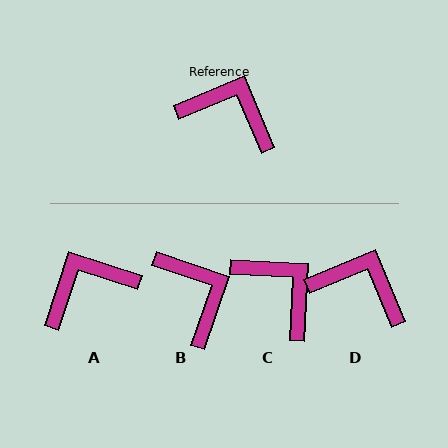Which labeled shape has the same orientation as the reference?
D.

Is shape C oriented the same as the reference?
No, it is off by about 25 degrees.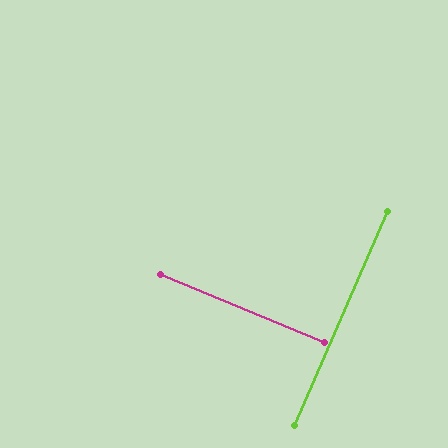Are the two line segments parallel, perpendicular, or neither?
Perpendicular — they meet at approximately 89°.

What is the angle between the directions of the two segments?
Approximately 89 degrees.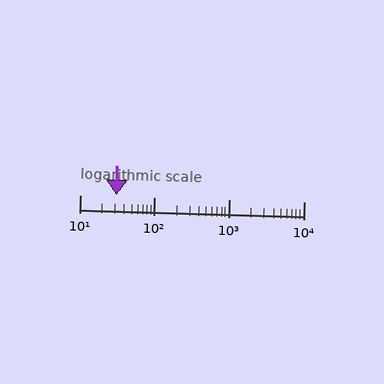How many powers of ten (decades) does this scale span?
The scale spans 3 decades, from 10 to 10000.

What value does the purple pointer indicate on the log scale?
The pointer indicates approximately 31.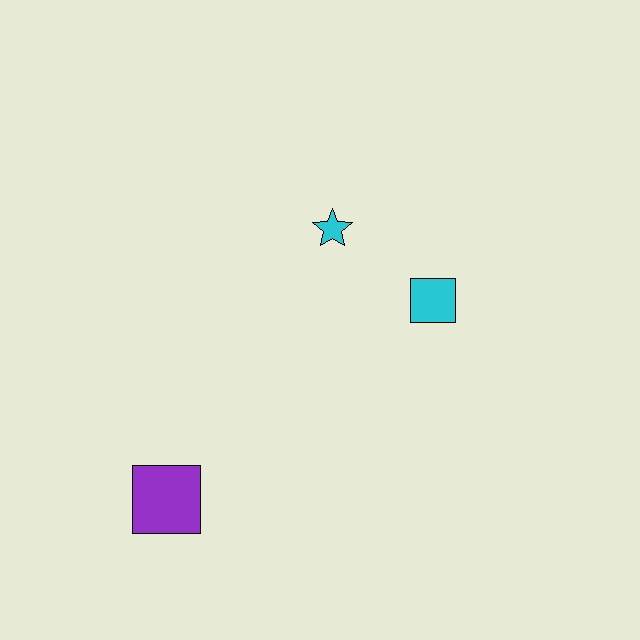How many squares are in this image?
There are 2 squares.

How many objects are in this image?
There are 3 objects.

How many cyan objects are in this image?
There are 2 cyan objects.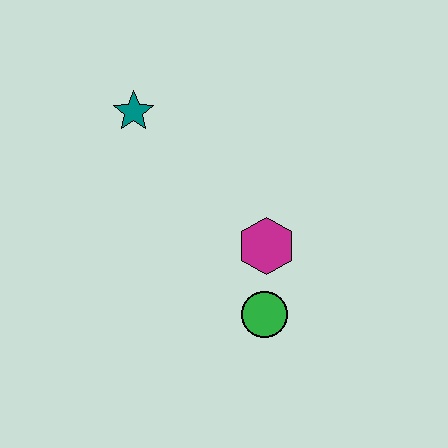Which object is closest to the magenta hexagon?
The green circle is closest to the magenta hexagon.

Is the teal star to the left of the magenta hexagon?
Yes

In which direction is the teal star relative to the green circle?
The teal star is above the green circle.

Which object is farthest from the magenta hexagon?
The teal star is farthest from the magenta hexagon.